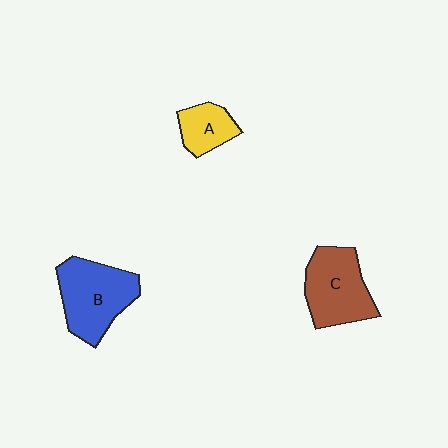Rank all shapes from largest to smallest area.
From largest to smallest: B (blue), C (brown), A (yellow).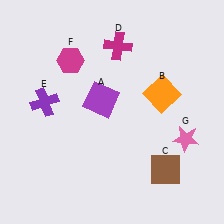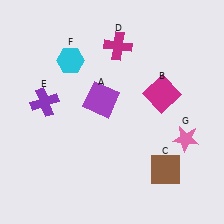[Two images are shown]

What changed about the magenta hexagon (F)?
In Image 1, F is magenta. In Image 2, it changed to cyan.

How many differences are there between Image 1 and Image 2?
There are 2 differences between the two images.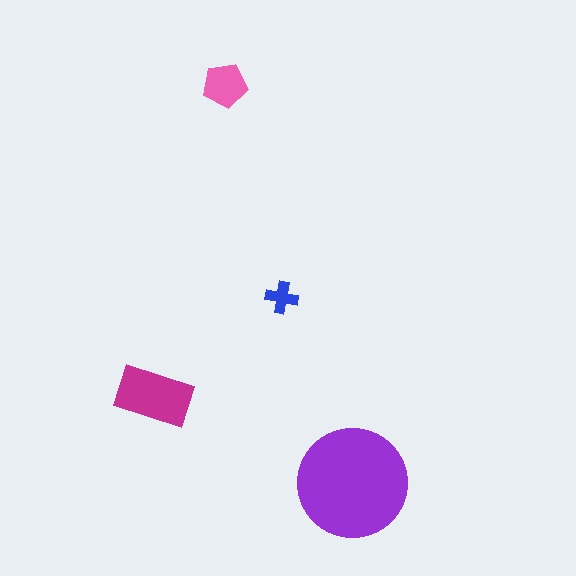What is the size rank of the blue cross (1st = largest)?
4th.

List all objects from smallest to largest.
The blue cross, the pink pentagon, the magenta rectangle, the purple circle.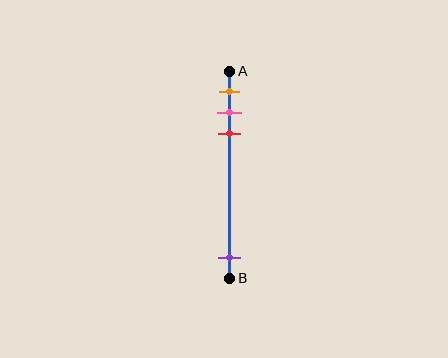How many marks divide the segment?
There are 4 marks dividing the segment.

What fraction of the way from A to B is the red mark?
The red mark is approximately 30% (0.3) of the way from A to B.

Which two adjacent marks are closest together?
The pink and red marks are the closest adjacent pair.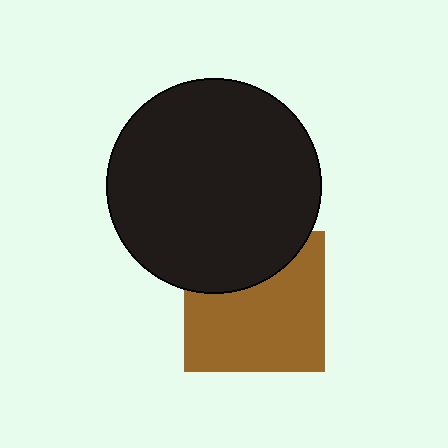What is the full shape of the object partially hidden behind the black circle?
The partially hidden object is a brown square.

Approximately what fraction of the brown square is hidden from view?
Roughly 31% of the brown square is hidden behind the black circle.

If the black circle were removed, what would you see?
You would see the complete brown square.